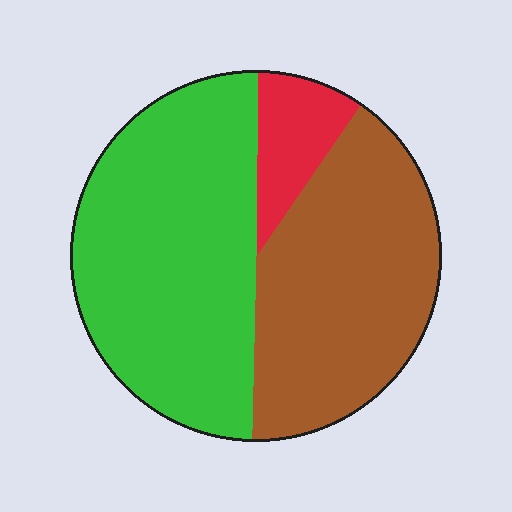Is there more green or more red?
Green.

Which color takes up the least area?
Red, at roughly 10%.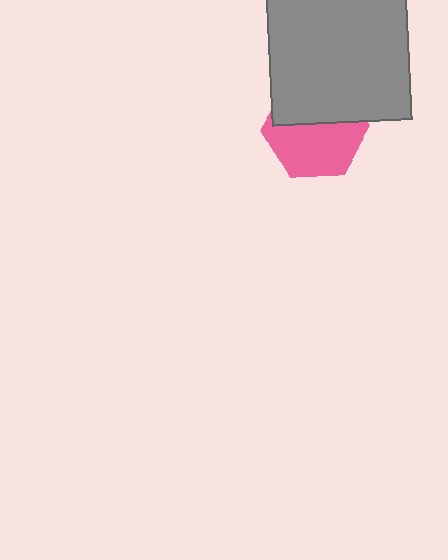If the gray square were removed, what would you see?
You would see the complete pink hexagon.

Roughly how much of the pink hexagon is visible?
About half of it is visible (roughly 56%).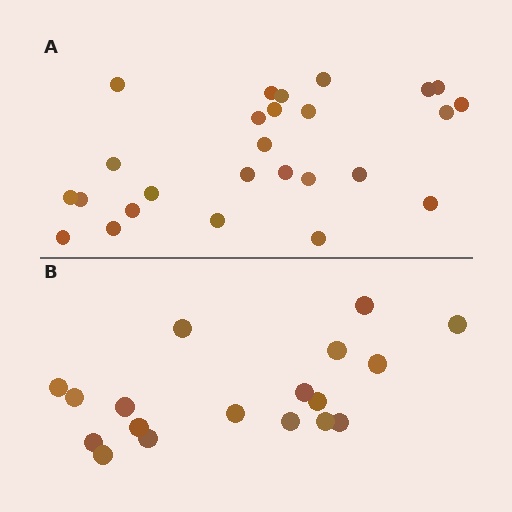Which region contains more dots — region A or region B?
Region A (the top region) has more dots.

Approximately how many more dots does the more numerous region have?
Region A has roughly 8 or so more dots than region B.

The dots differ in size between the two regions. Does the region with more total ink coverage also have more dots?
No. Region B has more total ink coverage because its dots are larger, but region A actually contains more individual dots. Total area can be misleading — the number of items is what matters here.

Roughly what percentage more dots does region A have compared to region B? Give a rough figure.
About 45% more.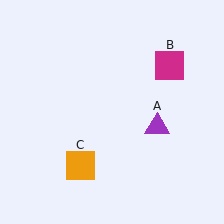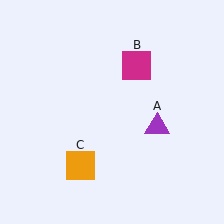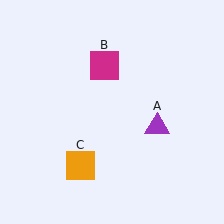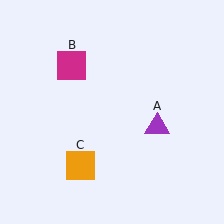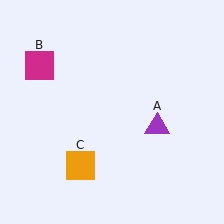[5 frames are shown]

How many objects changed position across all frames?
1 object changed position: magenta square (object B).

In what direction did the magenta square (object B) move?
The magenta square (object B) moved left.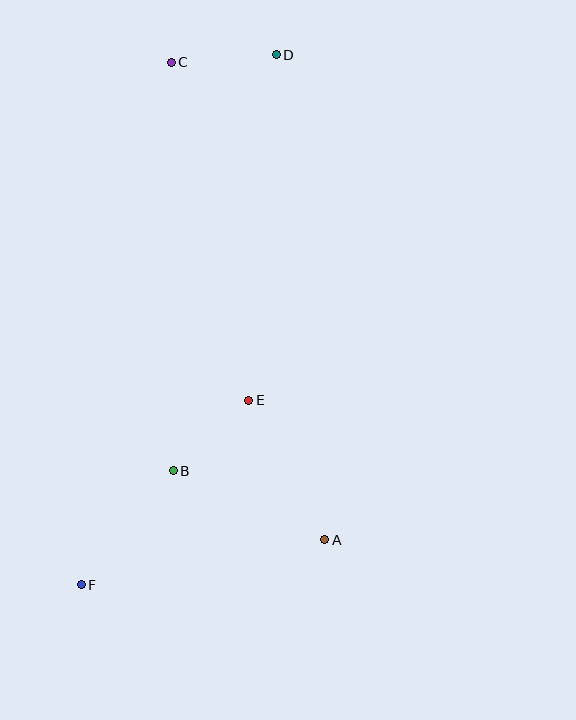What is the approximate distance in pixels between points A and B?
The distance between A and B is approximately 166 pixels.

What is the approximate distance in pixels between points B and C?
The distance between B and C is approximately 409 pixels.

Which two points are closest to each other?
Points B and E are closest to each other.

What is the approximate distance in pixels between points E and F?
The distance between E and F is approximately 249 pixels.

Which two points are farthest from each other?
Points D and F are farthest from each other.